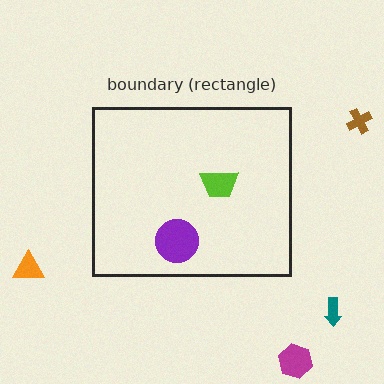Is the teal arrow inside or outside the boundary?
Outside.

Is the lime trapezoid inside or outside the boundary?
Inside.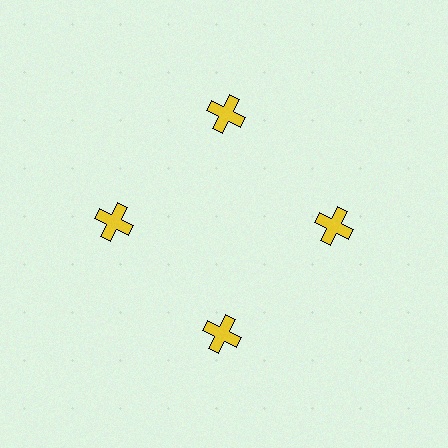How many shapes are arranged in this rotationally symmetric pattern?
There are 4 shapes, arranged in 4 groups of 1.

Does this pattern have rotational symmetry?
Yes, this pattern has 4-fold rotational symmetry. It looks the same after rotating 90 degrees around the center.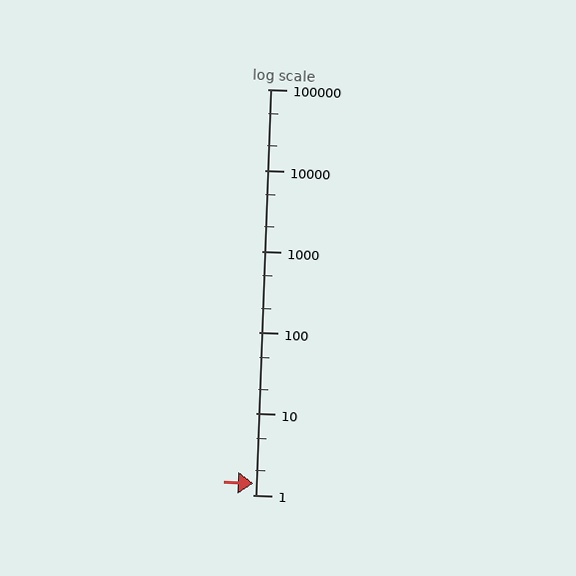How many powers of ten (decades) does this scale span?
The scale spans 5 decades, from 1 to 100000.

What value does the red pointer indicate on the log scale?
The pointer indicates approximately 1.4.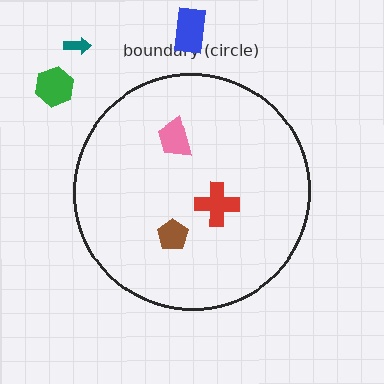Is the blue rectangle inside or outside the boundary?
Outside.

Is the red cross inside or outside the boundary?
Inside.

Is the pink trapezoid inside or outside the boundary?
Inside.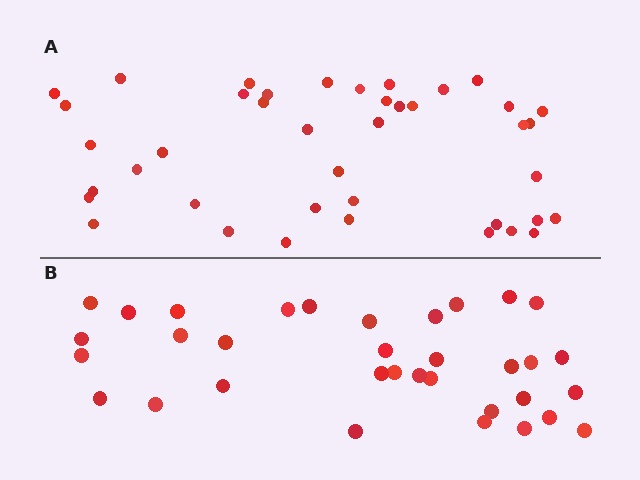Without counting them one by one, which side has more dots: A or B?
Region A (the top region) has more dots.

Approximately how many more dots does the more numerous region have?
Region A has roughly 8 or so more dots than region B.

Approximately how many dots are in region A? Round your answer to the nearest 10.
About 40 dots. (The exact count is 41, which rounds to 40.)